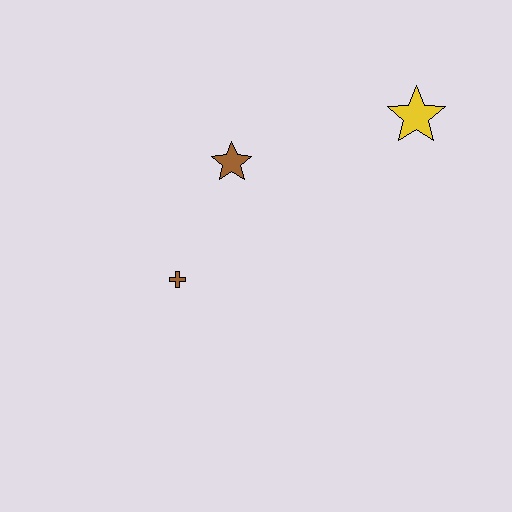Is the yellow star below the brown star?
No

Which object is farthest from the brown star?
The yellow star is farthest from the brown star.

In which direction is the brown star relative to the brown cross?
The brown star is above the brown cross.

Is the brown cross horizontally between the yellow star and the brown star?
No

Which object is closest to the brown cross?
The brown star is closest to the brown cross.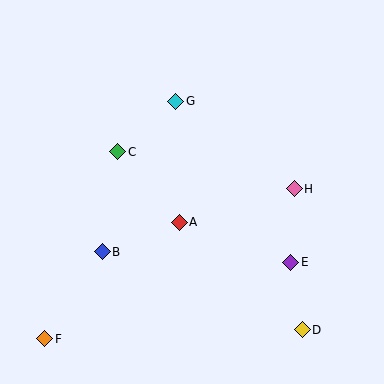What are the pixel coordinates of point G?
Point G is at (176, 101).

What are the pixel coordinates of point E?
Point E is at (291, 262).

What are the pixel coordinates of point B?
Point B is at (102, 252).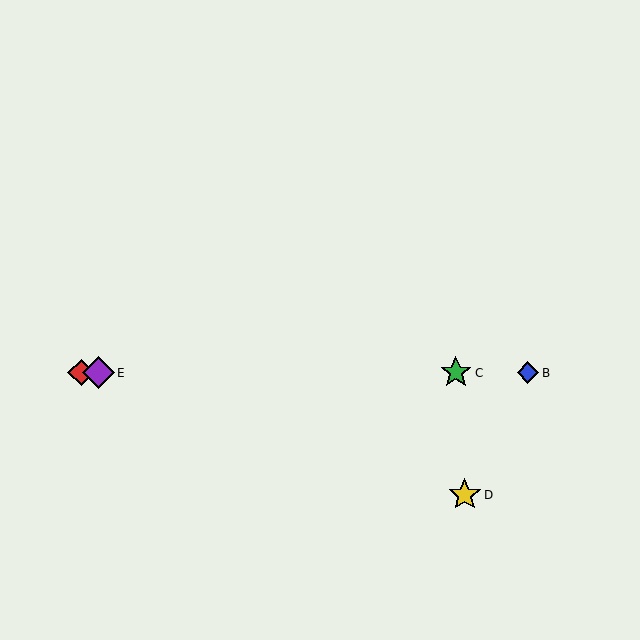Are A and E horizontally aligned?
Yes, both are at y≈373.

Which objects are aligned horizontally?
Objects A, B, C, E are aligned horizontally.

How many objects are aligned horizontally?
4 objects (A, B, C, E) are aligned horizontally.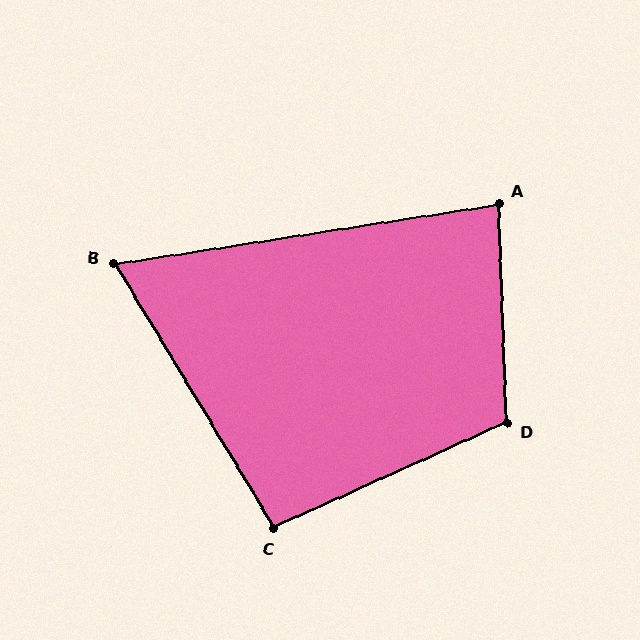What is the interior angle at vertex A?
Approximately 83 degrees (acute).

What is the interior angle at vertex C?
Approximately 97 degrees (obtuse).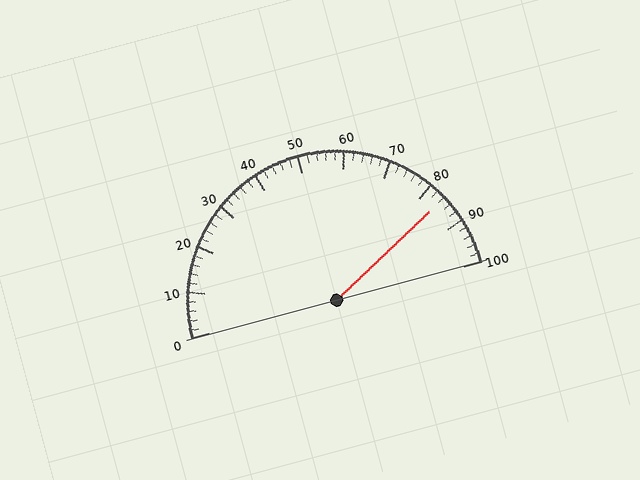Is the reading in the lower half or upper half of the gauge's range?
The reading is in the upper half of the range (0 to 100).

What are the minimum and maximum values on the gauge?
The gauge ranges from 0 to 100.